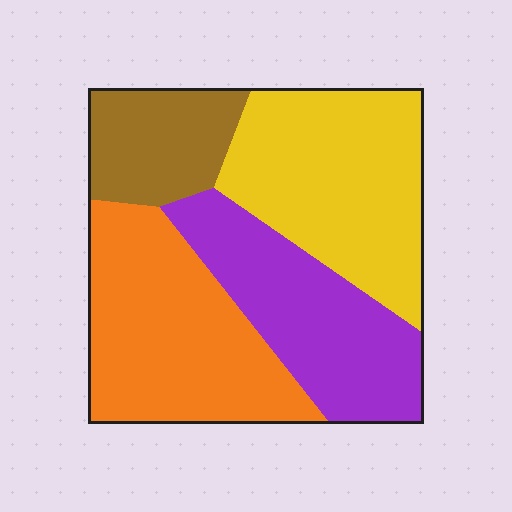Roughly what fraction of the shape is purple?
Purple covers 25% of the shape.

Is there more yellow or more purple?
Yellow.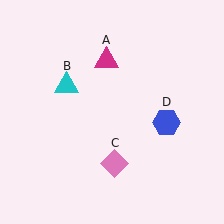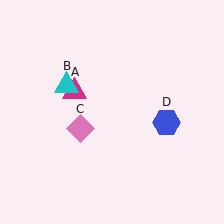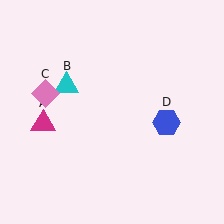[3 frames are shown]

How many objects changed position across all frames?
2 objects changed position: magenta triangle (object A), pink diamond (object C).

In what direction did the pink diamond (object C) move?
The pink diamond (object C) moved up and to the left.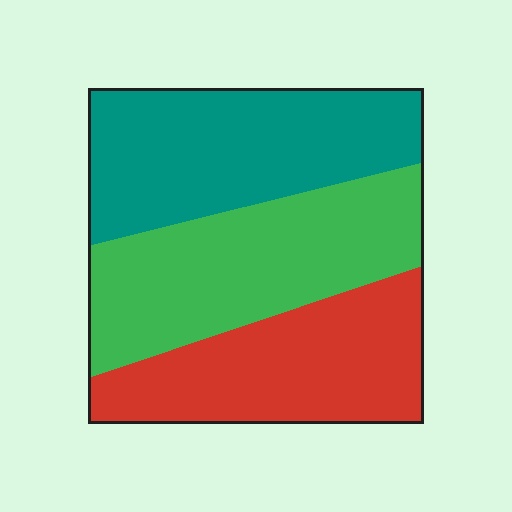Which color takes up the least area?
Red, at roughly 30%.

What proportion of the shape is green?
Green takes up about one third (1/3) of the shape.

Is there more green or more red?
Green.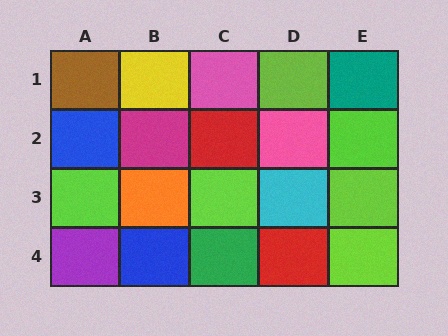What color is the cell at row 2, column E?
Lime.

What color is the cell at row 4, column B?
Blue.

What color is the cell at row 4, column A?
Purple.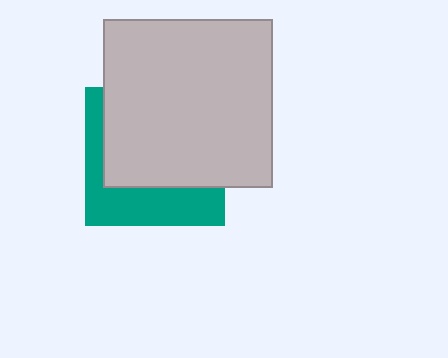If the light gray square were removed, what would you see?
You would see the complete teal square.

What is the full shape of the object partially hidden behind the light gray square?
The partially hidden object is a teal square.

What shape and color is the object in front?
The object in front is a light gray square.